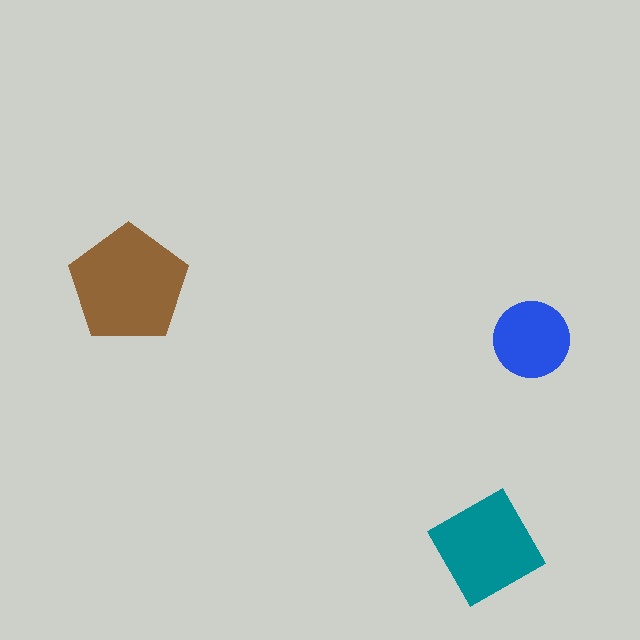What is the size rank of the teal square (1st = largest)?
2nd.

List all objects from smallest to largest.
The blue circle, the teal square, the brown pentagon.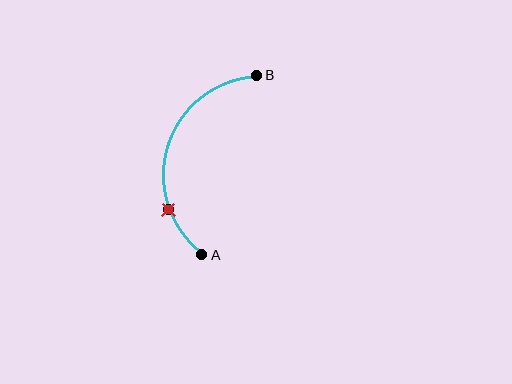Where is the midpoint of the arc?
The arc midpoint is the point on the curve farthest from the straight line joining A and B. It sits to the left of that line.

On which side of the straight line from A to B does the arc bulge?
The arc bulges to the left of the straight line connecting A and B.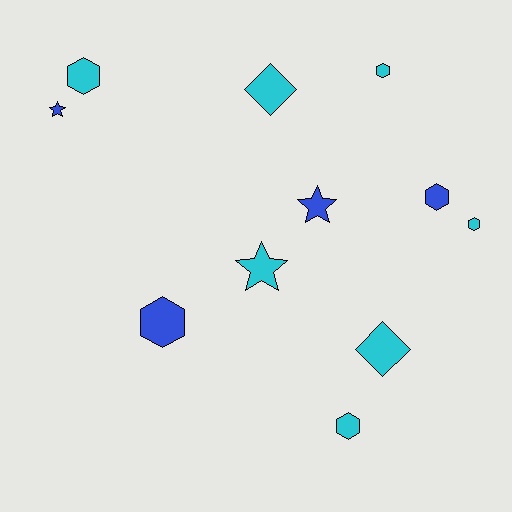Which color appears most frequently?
Cyan, with 7 objects.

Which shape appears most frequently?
Hexagon, with 6 objects.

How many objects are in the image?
There are 11 objects.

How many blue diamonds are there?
There are no blue diamonds.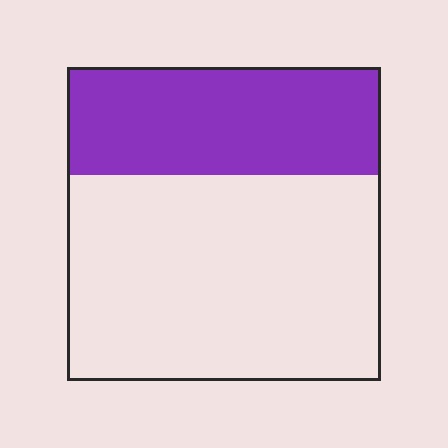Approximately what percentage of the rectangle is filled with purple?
Approximately 35%.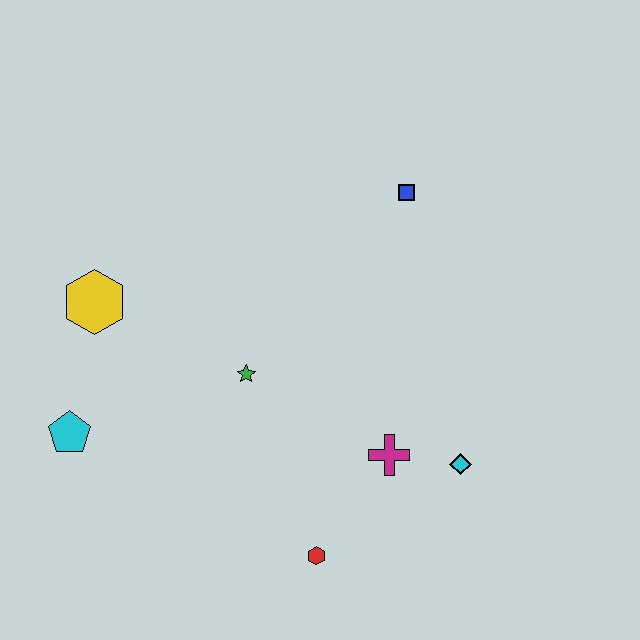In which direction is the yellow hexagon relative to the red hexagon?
The yellow hexagon is above the red hexagon.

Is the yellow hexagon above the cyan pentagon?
Yes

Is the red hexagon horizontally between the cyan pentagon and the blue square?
Yes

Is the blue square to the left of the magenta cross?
No